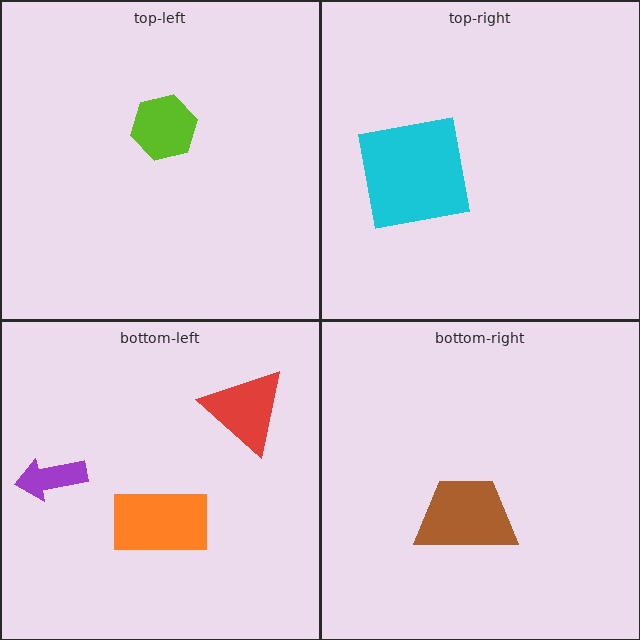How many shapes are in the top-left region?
1.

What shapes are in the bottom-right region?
The brown trapezoid.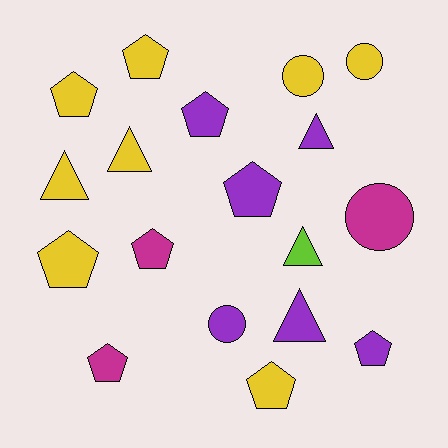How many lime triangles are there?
There is 1 lime triangle.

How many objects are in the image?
There are 18 objects.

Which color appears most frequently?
Yellow, with 8 objects.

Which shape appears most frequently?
Pentagon, with 9 objects.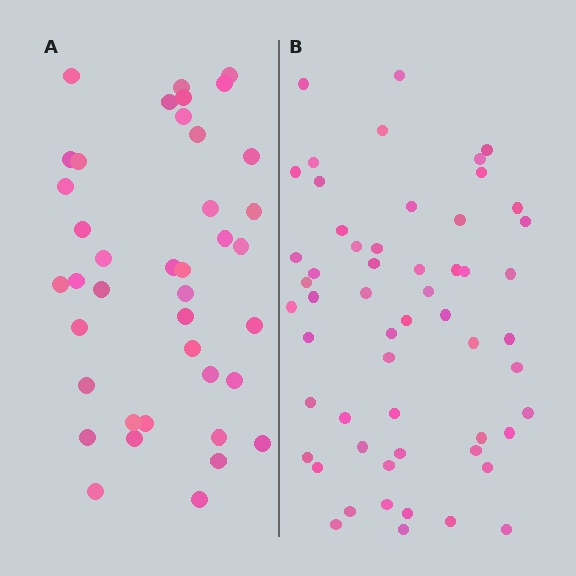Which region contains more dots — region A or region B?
Region B (the right region) has more dots.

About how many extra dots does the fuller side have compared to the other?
Region B has approximately 15 more dots than region A.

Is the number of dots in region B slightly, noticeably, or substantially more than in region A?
Region B has noticeably more, but not dramatically so. The ratio is roughly 1.4 to 1.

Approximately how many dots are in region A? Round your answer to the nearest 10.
About 40 dots.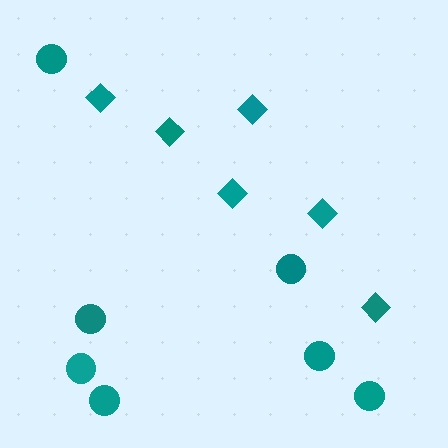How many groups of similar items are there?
There are 2 groups: one group of circles (7) and one group of diamonds (6).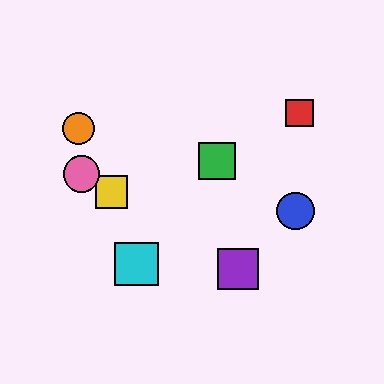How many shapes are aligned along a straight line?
3 shapes (the yellow square, the purple square, the pink circle) are aligned along a straight line.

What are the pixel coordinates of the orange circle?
The orange circle is at (78, 128).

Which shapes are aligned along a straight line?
The yellow square, the purple square, the pink circle are aligned along a straight line.